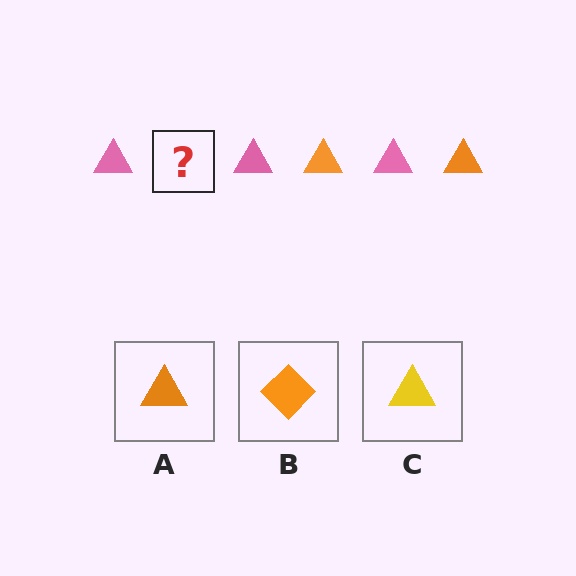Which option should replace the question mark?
Option A.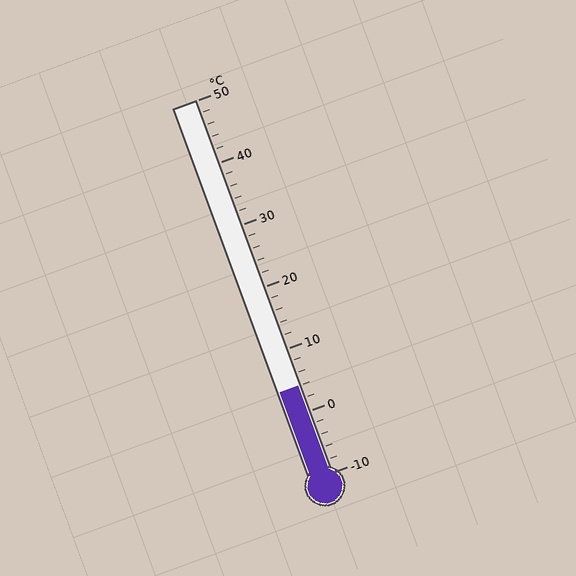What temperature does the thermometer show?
The thermometer shows approximately 4°C.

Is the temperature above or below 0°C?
The temperature is above 0°C.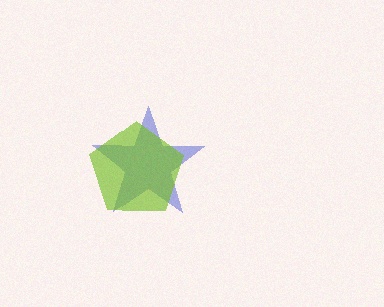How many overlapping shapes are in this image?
There are 2 overlapping shapes in the image.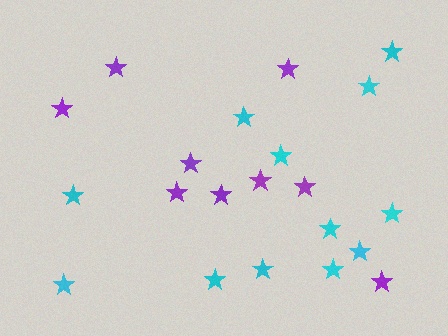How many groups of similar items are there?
There are 2 groups: one group of purple stars (9) and one group of cyan stars (12).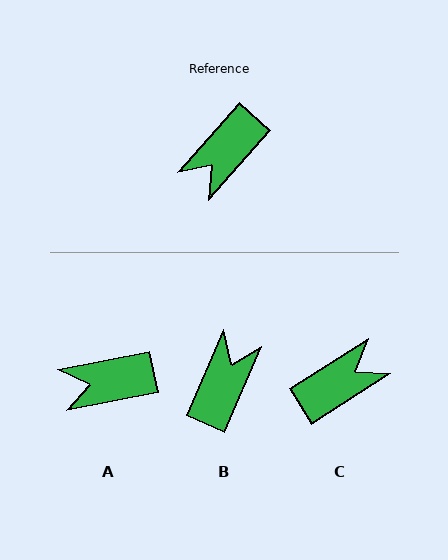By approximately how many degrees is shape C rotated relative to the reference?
Approximately 164 degrees counter-clockwise.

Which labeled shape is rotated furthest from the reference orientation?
C, about 164 degrees away.